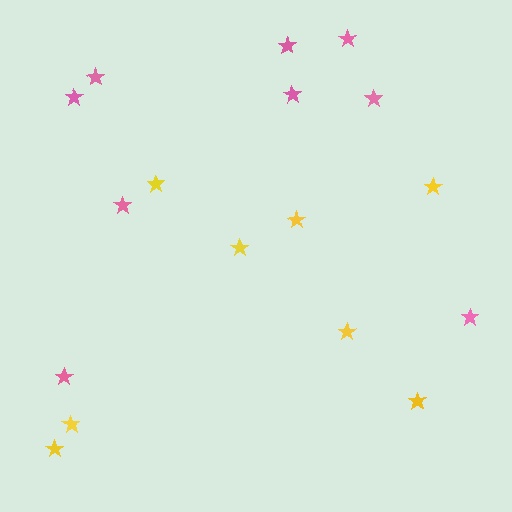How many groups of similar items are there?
There are 2 groups: one group of pink stars (9) and one group of yellow stars (8).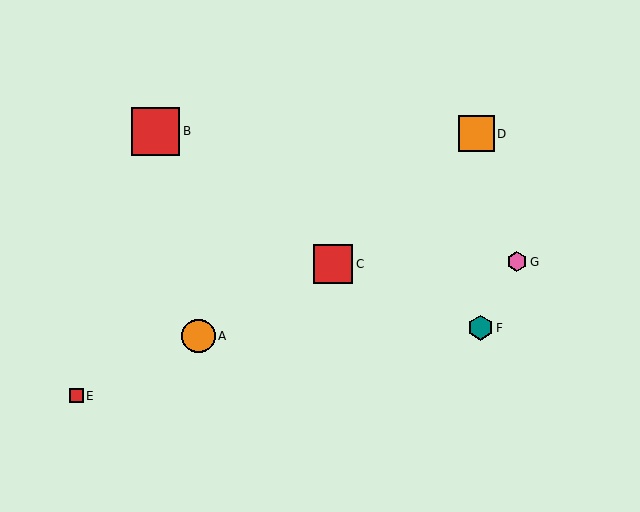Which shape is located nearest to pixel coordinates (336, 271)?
The red square (labeled C) at (333, 264) is nearest to that location.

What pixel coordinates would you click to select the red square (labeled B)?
Click at (156, 131) to select the red square B.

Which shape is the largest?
The red square (labeled B) is the largest.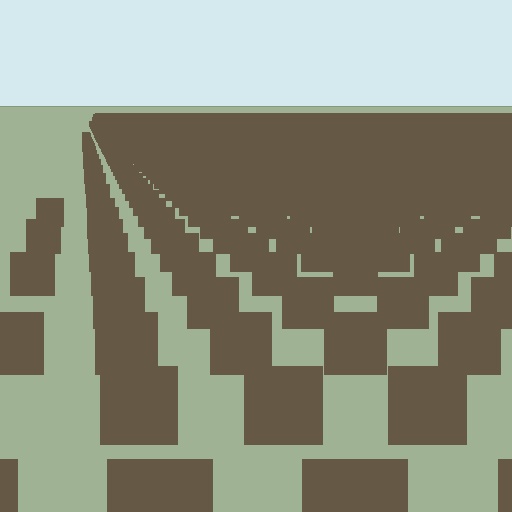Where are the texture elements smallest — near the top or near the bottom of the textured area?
Near the top.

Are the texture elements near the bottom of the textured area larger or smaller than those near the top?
Larger. Near the bottom, elements are closer to the viewer and appear at a bigger on-screen size.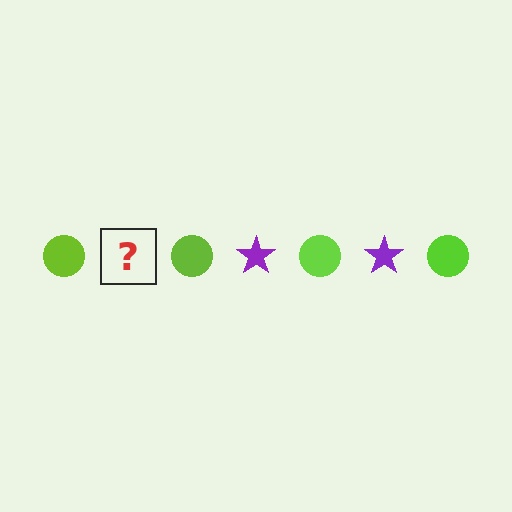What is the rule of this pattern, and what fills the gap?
The rule is that the pattern alternates between lime circle and purple star. The gap should be filled with a purple star.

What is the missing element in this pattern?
The missing element is a purple star.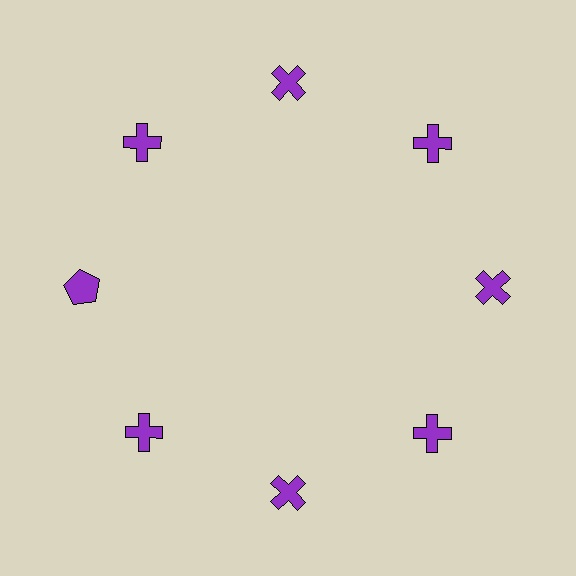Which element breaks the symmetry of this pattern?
The purple pentagon at roughly the 9 o'clock position breaks the symmetry. All other shapes are purple crosses.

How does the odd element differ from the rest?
It has a different shape: pentagon instead of cross.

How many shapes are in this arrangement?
There are 8 shapes arranged in a ring pattern.